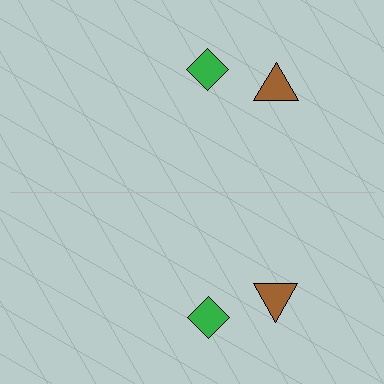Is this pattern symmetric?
Yes, this pattern has bilateral (reflection) symmetry.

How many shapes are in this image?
There are 4 shapes in this image.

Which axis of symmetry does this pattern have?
The pattern has a horizontal axis of symmetry running through the center of the image.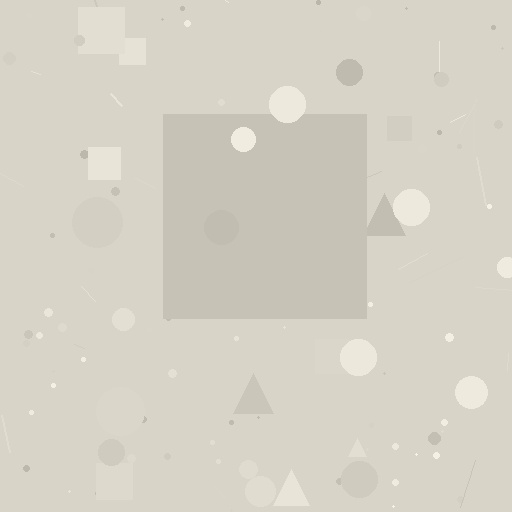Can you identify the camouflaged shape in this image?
The camouflaged shape is a square.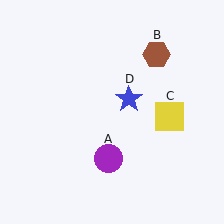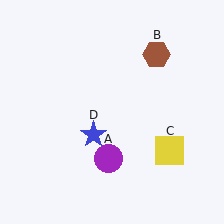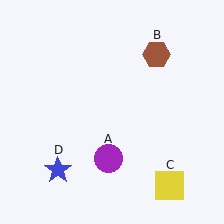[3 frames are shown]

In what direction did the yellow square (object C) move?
The yellow square (object C) moved down.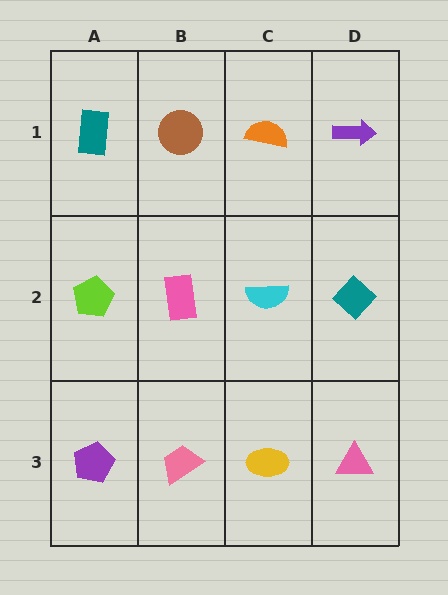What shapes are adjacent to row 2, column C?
An orange semicircle (row 1, column C), a yellow ellipse (row 3, column C), a pink rectangle (row 2, column B), a teal diamond (row 2, column D).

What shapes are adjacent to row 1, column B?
A pink rectangle (row 2, column B), a teal rectangle (row 1, column A), an orange semicircle (row 1, column C).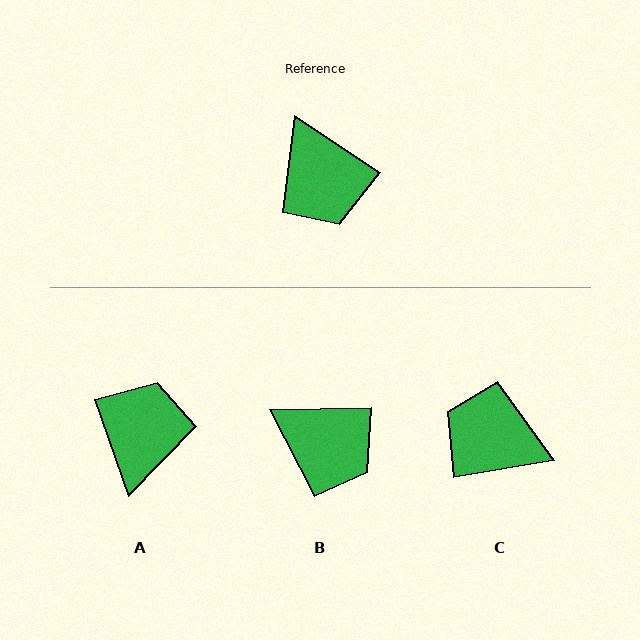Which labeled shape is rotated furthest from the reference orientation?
A, about 143 degrees away.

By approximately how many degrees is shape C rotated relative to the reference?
Approximately 137 degrees clockwise.